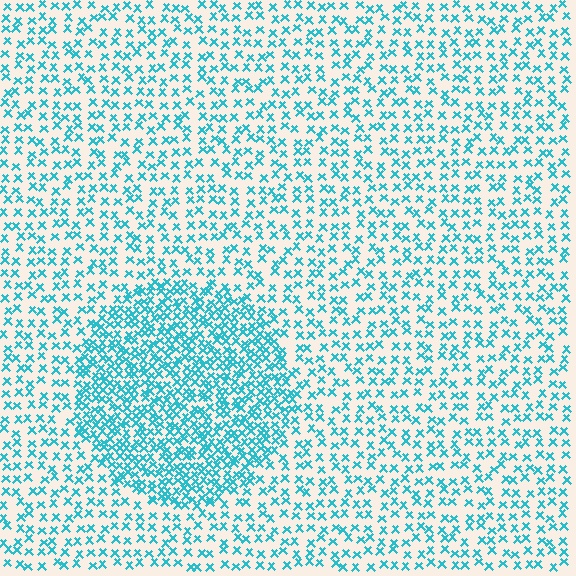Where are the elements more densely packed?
The elements are more densely packed inside the circle boundary.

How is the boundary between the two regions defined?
The boundary is defined by a change in element density (approximately 2.2x ratio). All elements are the same color, size, and shape.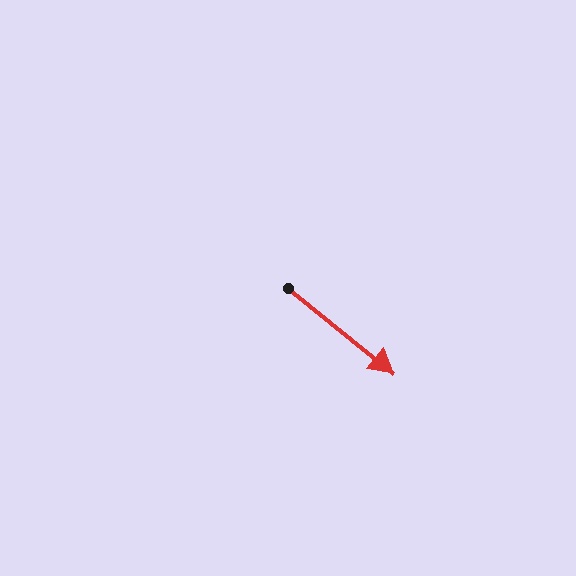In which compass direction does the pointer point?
Southeast.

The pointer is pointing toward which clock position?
Roughly 4 o'clock.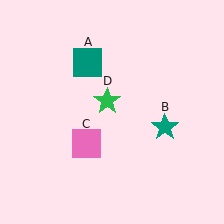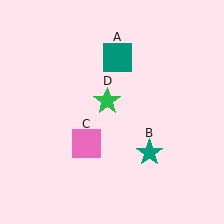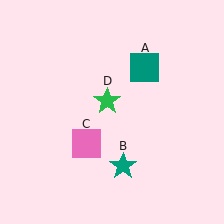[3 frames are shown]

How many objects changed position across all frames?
2 objects changed position: teal square (object A), teal star (object B).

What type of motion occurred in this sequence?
The teal square (object A), teal star (object B) rotated clockwise around the center of the scene.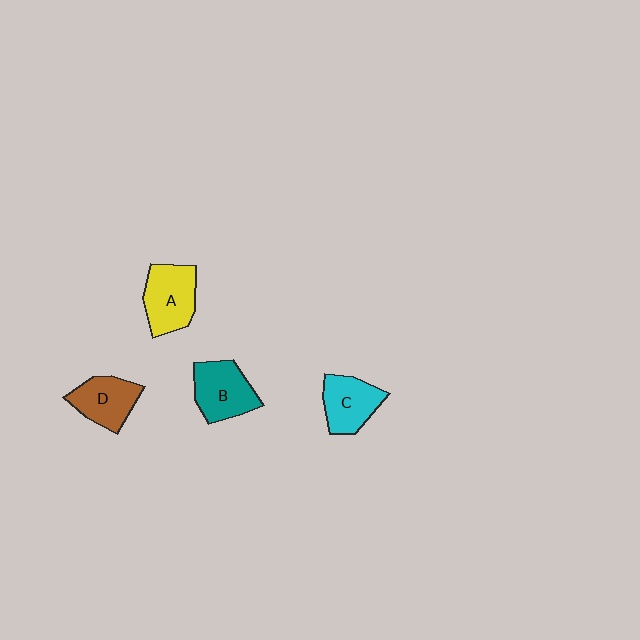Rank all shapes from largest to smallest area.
From largest to smallest: A (yellow), B (teal), C (cyan), D (brown).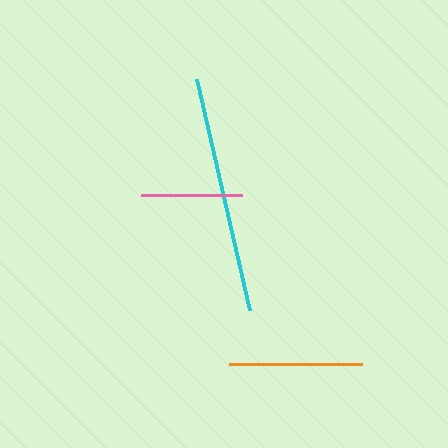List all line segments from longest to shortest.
From longest to shortest: cyan, orange, pink.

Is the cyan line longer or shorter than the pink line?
The cyan line is longer than the pink line.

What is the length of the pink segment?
The pink segment is approximately 100 pixels long.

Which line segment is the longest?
The cyan line is the longest at approximately 237 pixels.